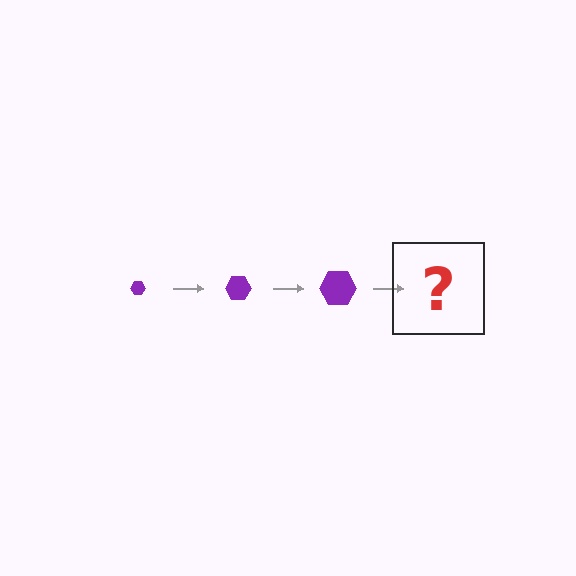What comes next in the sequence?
The next element should be a purple hexagon, larger than the previous one.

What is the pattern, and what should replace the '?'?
The pattern is that the hexagon gets progressively larger each step. The '?' should be a purple hexagon, larger than the previous one.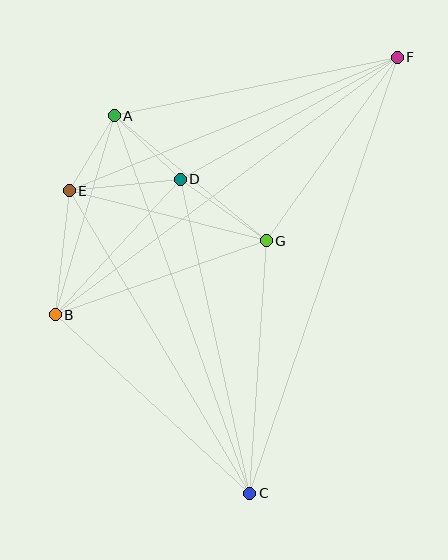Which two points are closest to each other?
Points A and E are closest to each other.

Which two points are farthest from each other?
Points C and F are farthest from each other.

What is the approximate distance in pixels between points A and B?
The distance between A and B is approximately 207 pixels.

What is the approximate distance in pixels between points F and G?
The distance between F and G is approximately 225 pixels.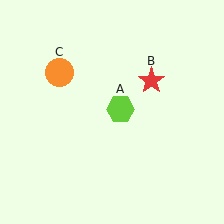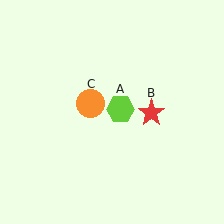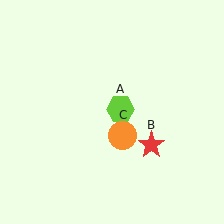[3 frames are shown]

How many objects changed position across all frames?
2 objects changed position: red star (object B), orange circle (object C).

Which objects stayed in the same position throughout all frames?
Lime hexagon (object A) remained stationary.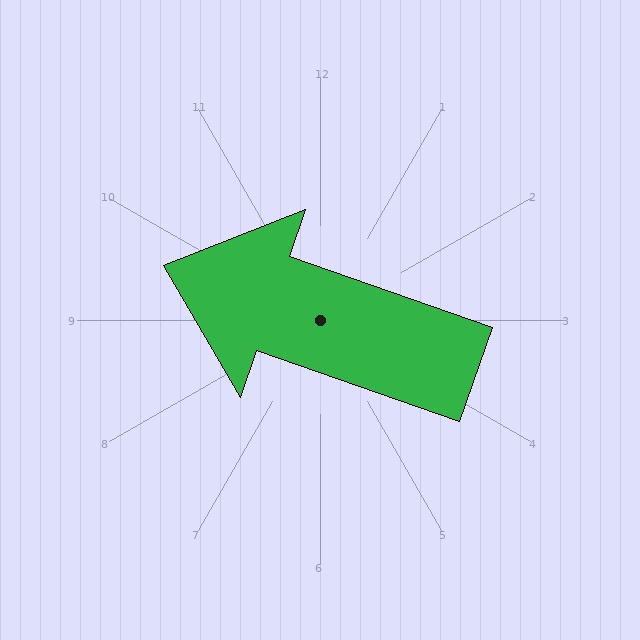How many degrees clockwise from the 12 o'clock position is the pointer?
Approximately 289 degrees.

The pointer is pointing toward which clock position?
Roughly 10 o'clock.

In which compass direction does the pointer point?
West.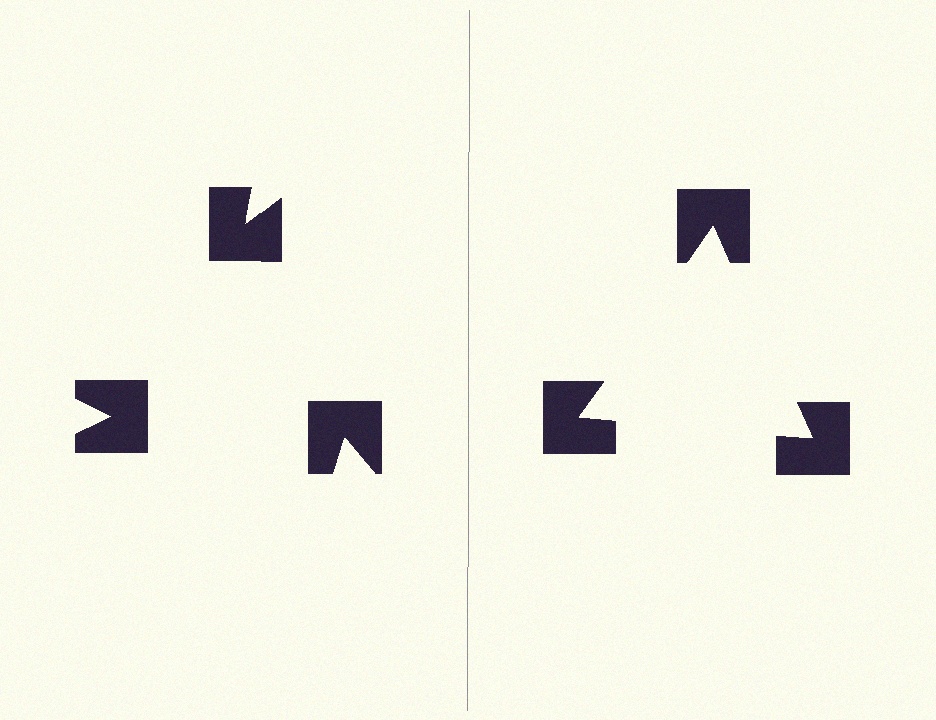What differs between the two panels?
The notched squares are positioned identically on both sides; only the wedge orientations differ. On the right they align to a triangle; on the left they are misaligned.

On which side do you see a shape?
An illusory triangle appears on the right side. On the left side the wedge cuts are rotated, so no coherent shape forms.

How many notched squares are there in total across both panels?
6 — 3 on each side.